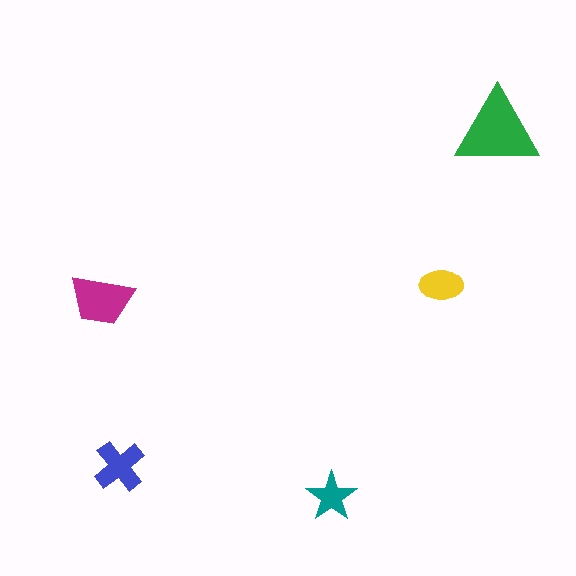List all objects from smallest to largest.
The teal star, the yellow ellipse, the blue cross, the magenta trapezoid, the green triangle.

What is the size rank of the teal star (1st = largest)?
5th.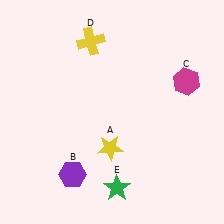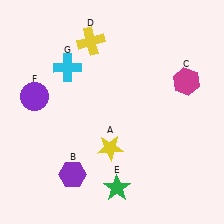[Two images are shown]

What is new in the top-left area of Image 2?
A purple circle (F) was added in the top-left area of Image 2.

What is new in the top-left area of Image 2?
A cyan cross (G) was added in the top-left area of Image 2.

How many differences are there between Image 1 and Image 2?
There are 2 differences between the two images.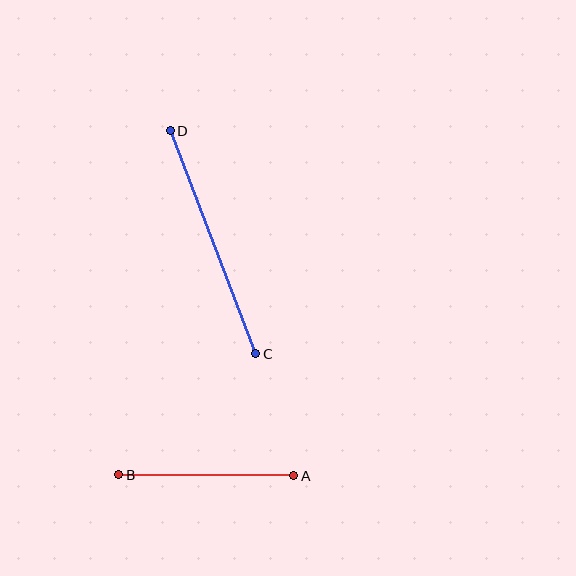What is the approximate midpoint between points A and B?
The midpoint is at approximately (206, 475) pixels.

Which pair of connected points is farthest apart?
Points C and D are farthest apart.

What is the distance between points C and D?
The distance is approximately 239 pixels.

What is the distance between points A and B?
The distance is approximately 175 pixels.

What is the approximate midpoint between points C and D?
The midpoint is at approximately (213, 242) pixels.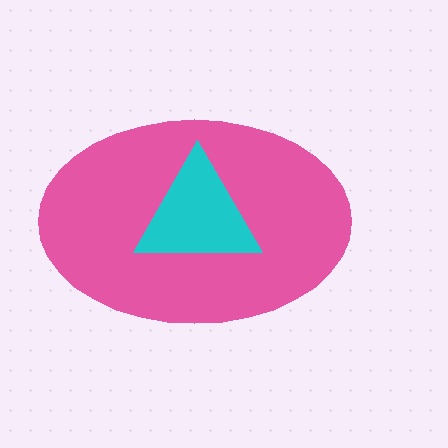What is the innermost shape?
The cyan triangle.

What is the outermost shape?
The pink ellipse.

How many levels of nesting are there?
2.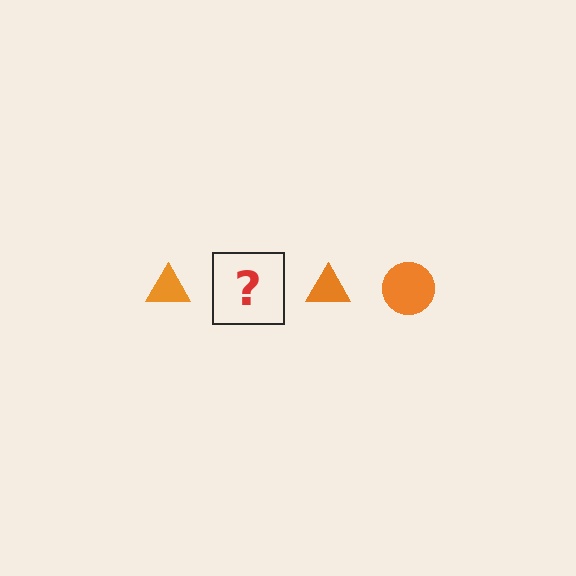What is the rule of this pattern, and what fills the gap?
The rule is that the pattern cycles through triangle, circle shapes in orange. The gap should be filled with an orange circle.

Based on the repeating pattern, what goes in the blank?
The blank should be an orange circle.